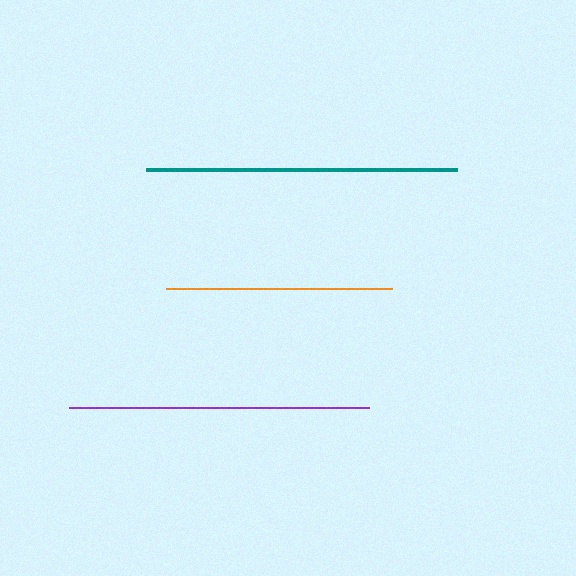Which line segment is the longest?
The teal line is the longest at approximately 311 pixels.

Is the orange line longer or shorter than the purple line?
The purple line is longer than the orange line.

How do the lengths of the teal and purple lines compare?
The teal and purple lines are approximately the same length.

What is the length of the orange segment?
The orange segment is approximately 226 pixels long.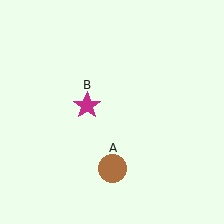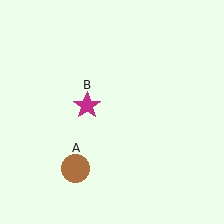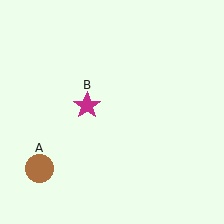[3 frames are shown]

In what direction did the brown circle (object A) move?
The brown circle (object A) moved left.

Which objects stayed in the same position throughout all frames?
Magenta star (object B) remained stationary.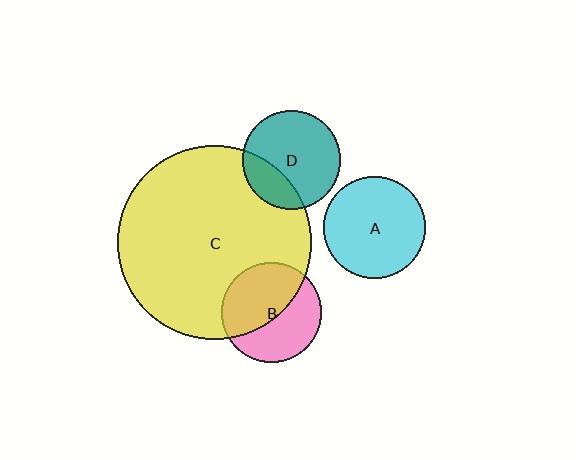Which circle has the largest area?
Circle C (yellow).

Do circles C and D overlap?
Yes.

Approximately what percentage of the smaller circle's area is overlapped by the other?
Approximately 25%.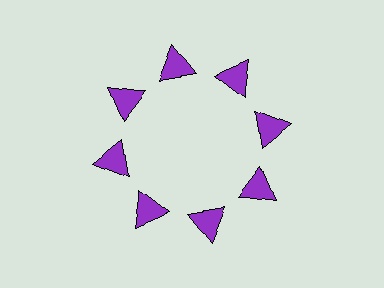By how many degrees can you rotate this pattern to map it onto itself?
The pattern maps onto itself every 45 degrees of rotation.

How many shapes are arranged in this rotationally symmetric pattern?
There are 8 shapes, arranged in 8 groups of 1.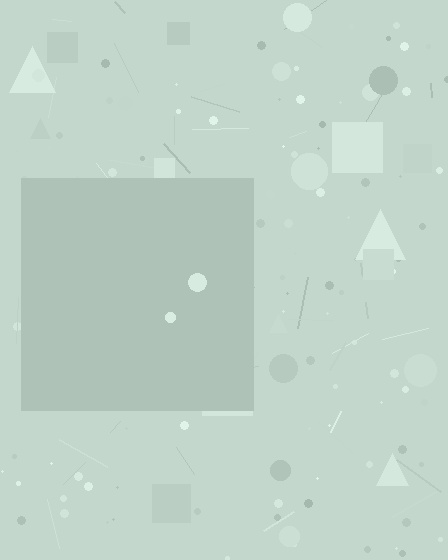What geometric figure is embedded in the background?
A square is embedded in the background.